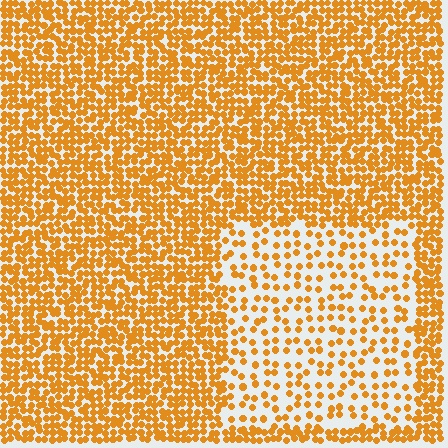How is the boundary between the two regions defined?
The boundary is defined by a change in element density (approximately 2.5x ratio). All elements are the same color, size, and shape.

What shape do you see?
I see a rectangle.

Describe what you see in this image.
The image contains small orange elements arranged at two different densities. A rectangle-shaped region is visible where the elements are less densely packed than the surrounding area.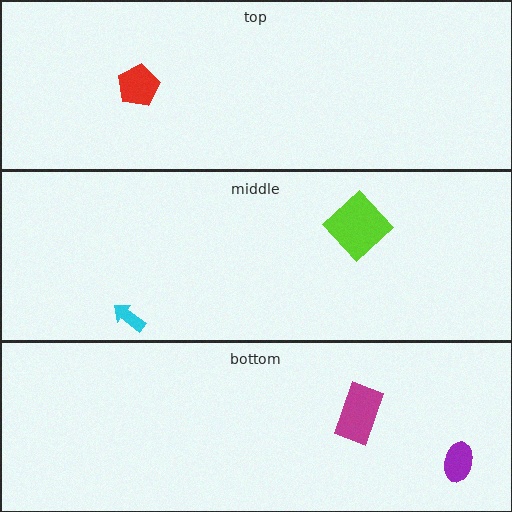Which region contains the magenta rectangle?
The bottom region.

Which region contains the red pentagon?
The top region.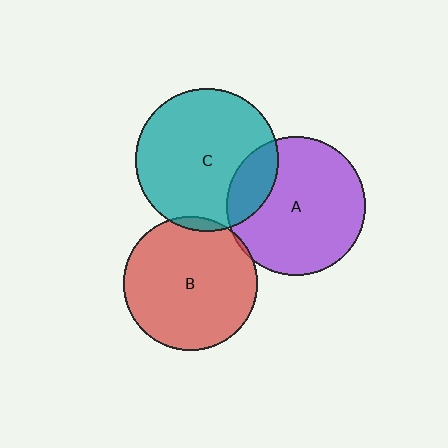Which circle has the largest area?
Circle C (teal).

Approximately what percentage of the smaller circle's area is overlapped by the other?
Approximately 5%.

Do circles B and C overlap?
Yes.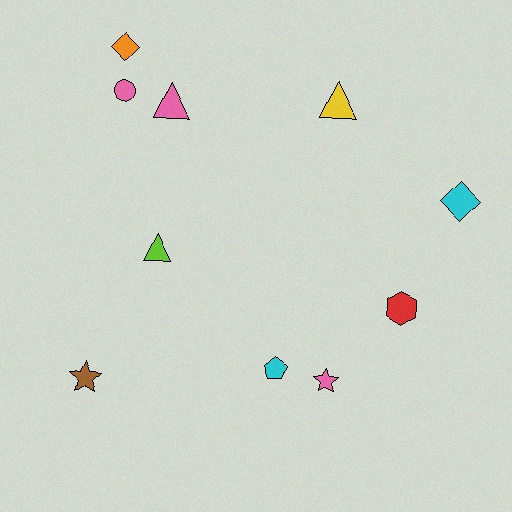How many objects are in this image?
There are 10 objects.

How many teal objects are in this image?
There are no teal objects.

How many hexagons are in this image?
There is 1 hexagon.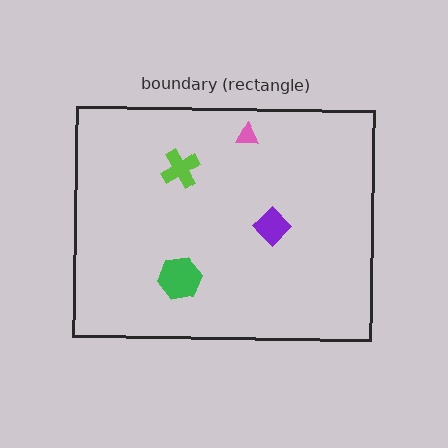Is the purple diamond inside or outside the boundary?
Inside.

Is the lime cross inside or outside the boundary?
Inside.